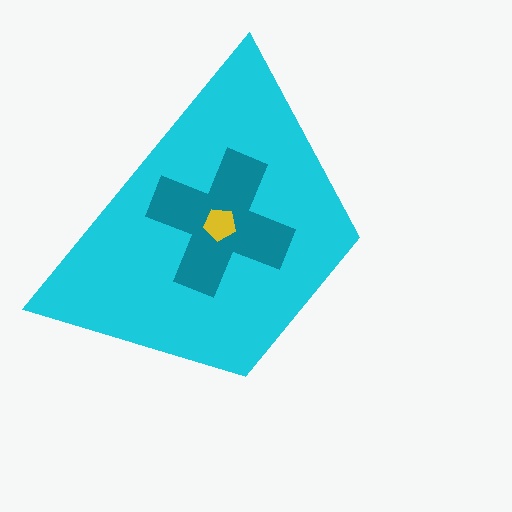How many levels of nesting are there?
3.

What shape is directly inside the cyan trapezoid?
The teal cross.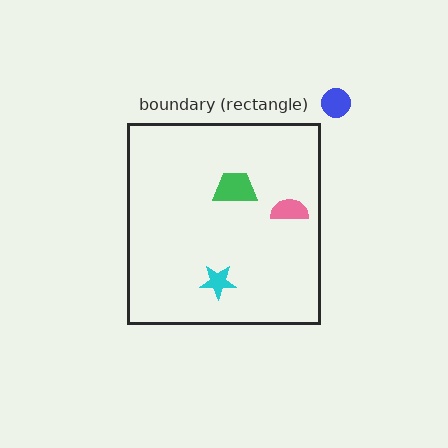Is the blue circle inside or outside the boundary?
Outside.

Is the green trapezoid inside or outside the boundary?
Inside.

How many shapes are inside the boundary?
3 inside, 1 outside.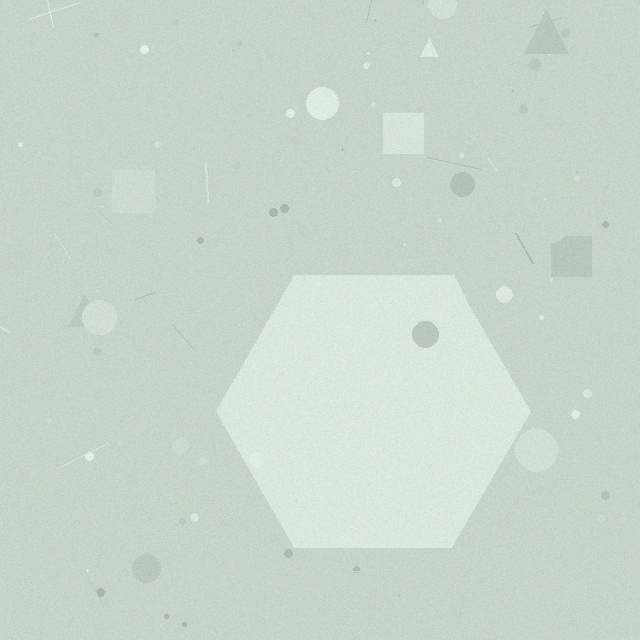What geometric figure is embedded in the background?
A hexagon is embedded in the background.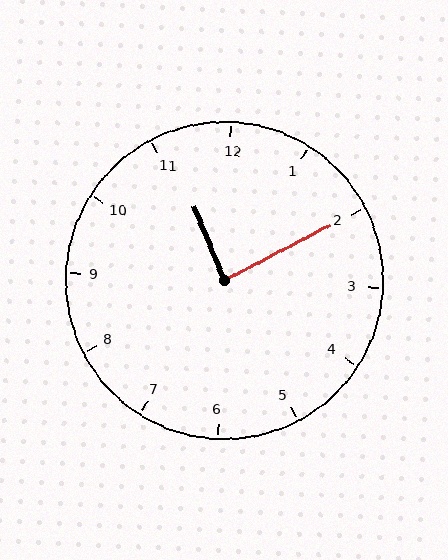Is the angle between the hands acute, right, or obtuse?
It is right.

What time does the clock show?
11:10.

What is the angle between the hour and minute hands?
Approximately 85 degrees.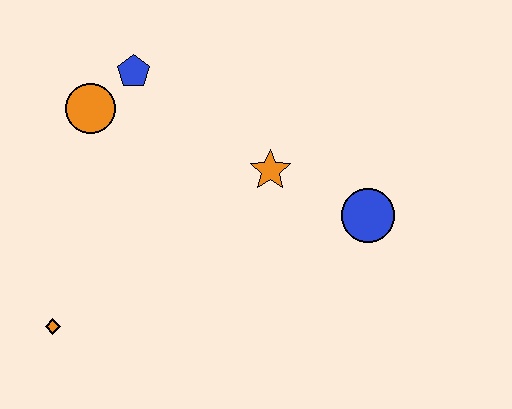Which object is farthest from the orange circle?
The blue circle is farthest from the orange circle.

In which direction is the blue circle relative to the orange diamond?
The blue circle is to the right of the orange diamond.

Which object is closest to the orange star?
The blue circle is closest to the orange star.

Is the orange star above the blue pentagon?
No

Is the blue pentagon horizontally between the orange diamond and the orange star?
Yes